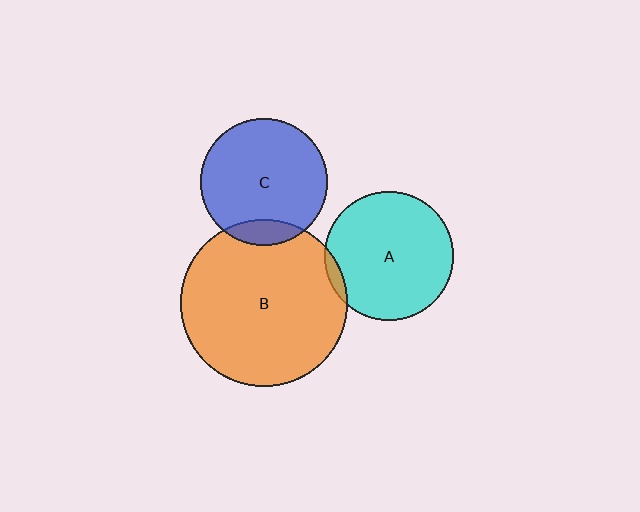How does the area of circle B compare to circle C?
Approximately 1.7 times.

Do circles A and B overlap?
Yes.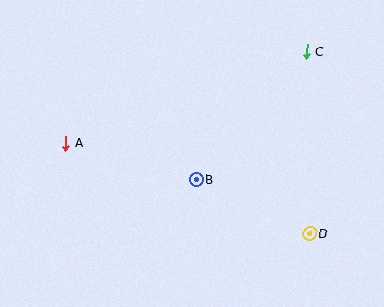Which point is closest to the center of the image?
Point B at (196, 180) is closest to the center.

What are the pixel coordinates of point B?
Point B is at (196, 180).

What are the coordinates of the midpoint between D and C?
The midpoint between D and C is at (308, 143).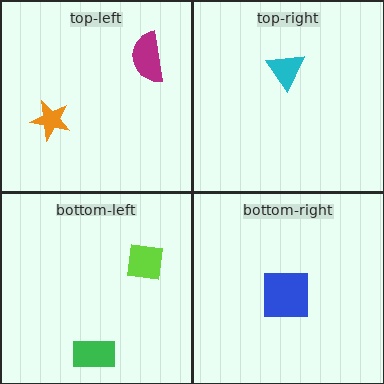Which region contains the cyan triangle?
The top-right region.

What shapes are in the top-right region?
The cyan triangle.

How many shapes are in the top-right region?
1.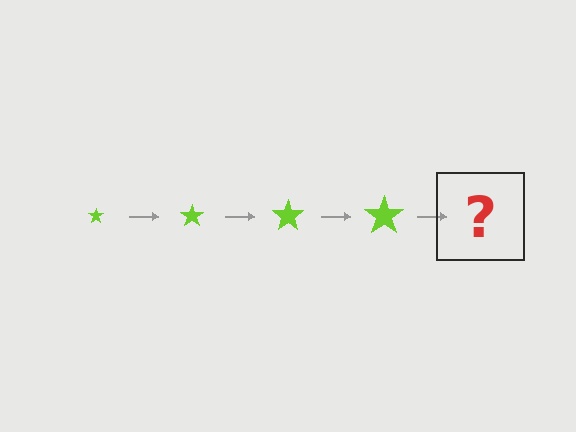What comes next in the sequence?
The next element should be a lime star, larger than the previous one.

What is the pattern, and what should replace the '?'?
The pattern is that the star gets progressively larger each step. The '?' should be a lime star, larger than the previous one.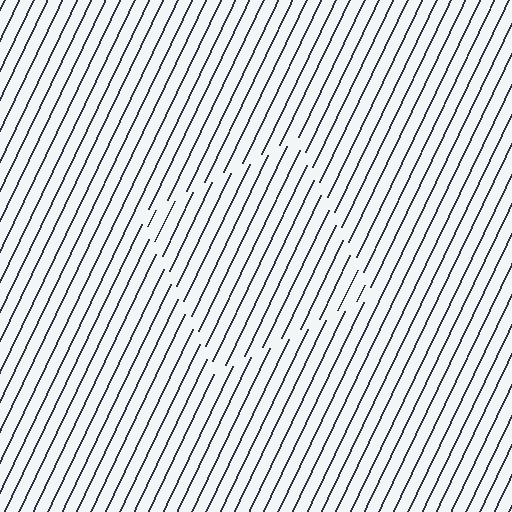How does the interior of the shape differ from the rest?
The interior of the shape contains the same grating, shifted by half a period — the contour is defined by the phase discontinuity where line-ends from the inner and outer gratings abut.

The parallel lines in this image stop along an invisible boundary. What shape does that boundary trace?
An illusory square. The interior of the shape contains the same grating, shifted by half a period — the contour is defined by the phase discontinuity where line-ends from the inner and outer gratings abut.